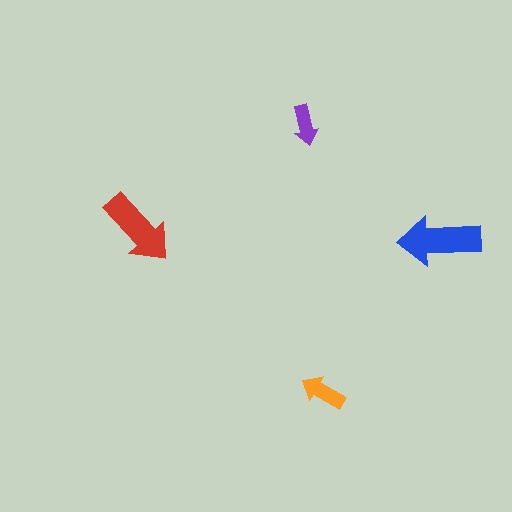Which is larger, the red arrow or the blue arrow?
The blue one.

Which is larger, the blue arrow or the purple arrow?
The blue one.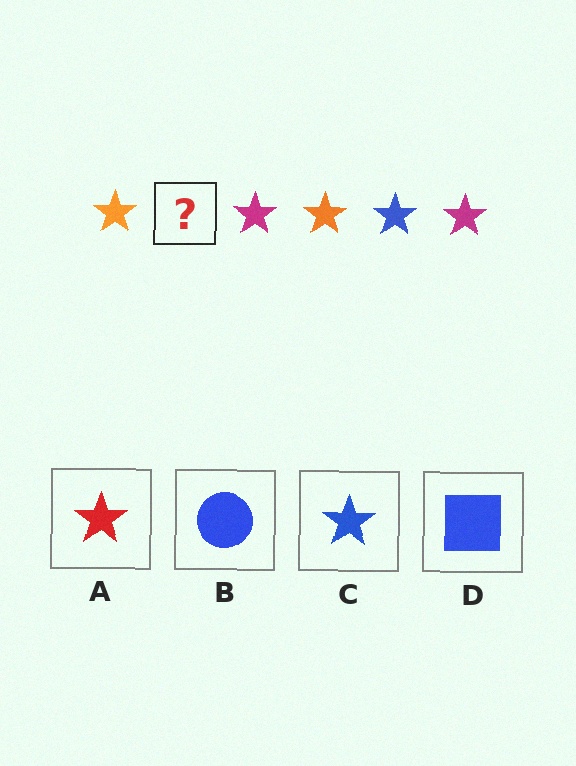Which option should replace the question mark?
Option C.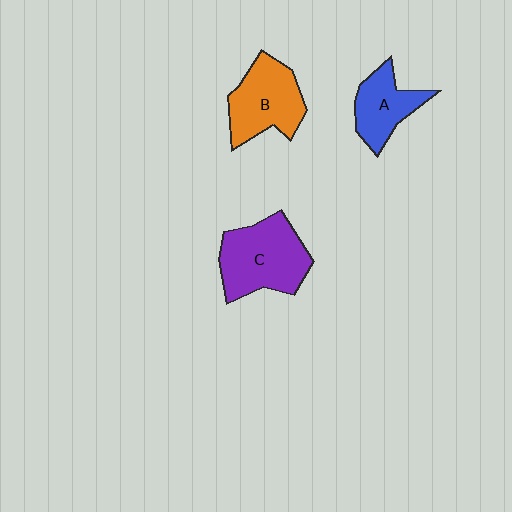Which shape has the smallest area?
Shape A (blue).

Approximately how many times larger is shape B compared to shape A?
Approximately 1.3 times.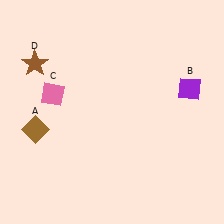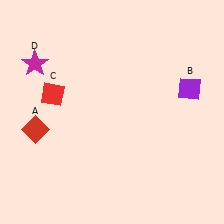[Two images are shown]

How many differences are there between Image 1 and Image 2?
There are 3 differences between the two images.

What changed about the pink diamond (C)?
In Image 1, C is pink. In Image 2, it changed to red.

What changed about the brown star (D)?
In Image 1, D is brown. In Image 2, it changed to magenta.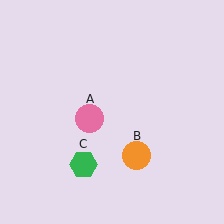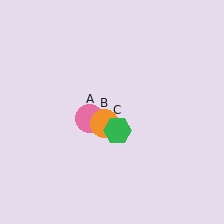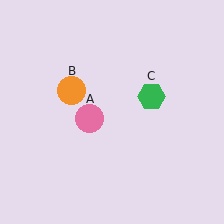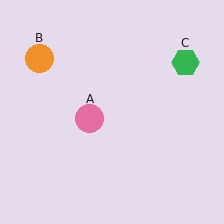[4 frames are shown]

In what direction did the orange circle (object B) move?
The orange circle (object B) moved up and to the left.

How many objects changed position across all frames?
2 objects changed position: orange circle (object B), green hexagon (object C).